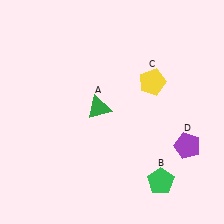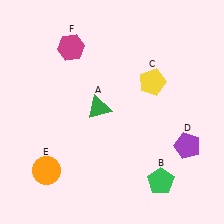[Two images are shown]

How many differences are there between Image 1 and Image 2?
There are 2 differences between the two images.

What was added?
An orange circle (E), a magenta hexagon (F) were added in Image 2.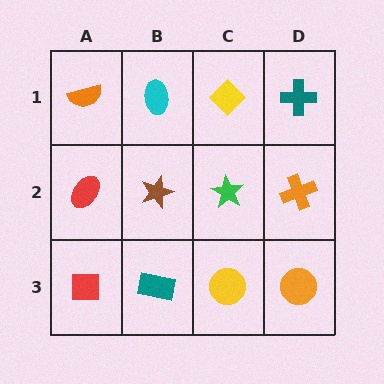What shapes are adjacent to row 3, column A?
A red ellipse (row 2, column A), a teal rectangle (row 3, column B).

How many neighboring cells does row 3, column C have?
3.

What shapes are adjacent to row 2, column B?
A cyan ellipse (row 1, column B), a teal rectangle (row 3, column B), a red ellipse (row 2, column A), a green star (row 2, column C).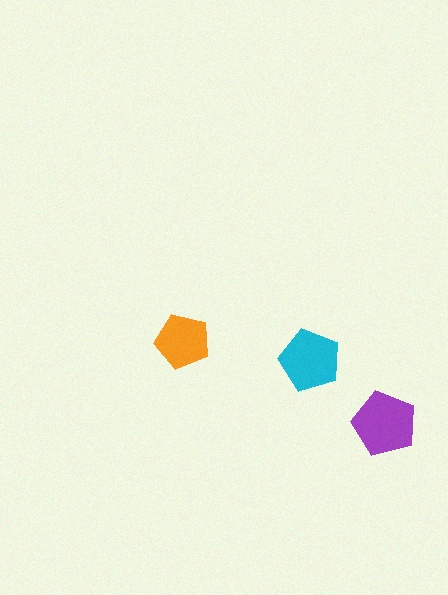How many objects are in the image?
There are 3 objects in the image.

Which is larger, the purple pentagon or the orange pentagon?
The purple one.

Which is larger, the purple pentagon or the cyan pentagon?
The purple one.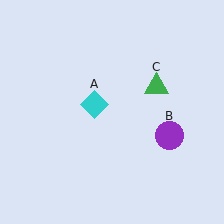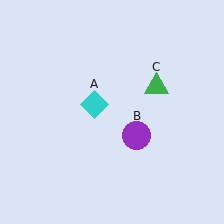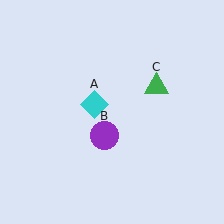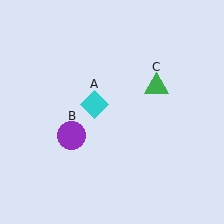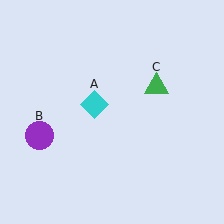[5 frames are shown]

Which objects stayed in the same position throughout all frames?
Cyan diamond (object A) and green triangle (object C) remained stationary.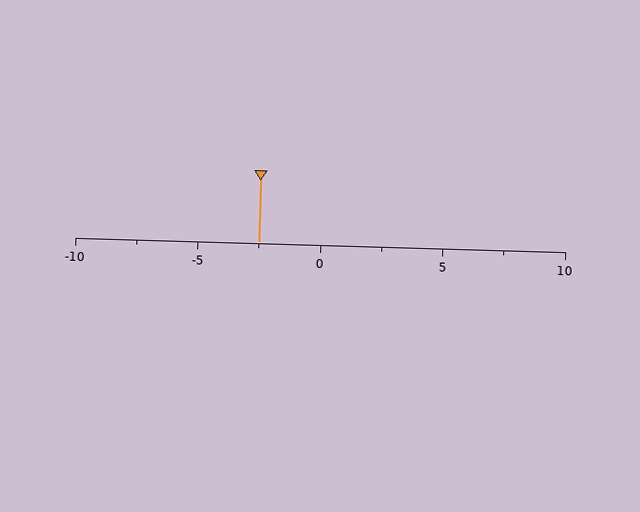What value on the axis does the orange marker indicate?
The marker indicates approximately -2.5.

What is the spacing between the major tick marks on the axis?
The major ticks are spaced 5 apart.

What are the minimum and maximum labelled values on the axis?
The axis runs from -10 to 10.